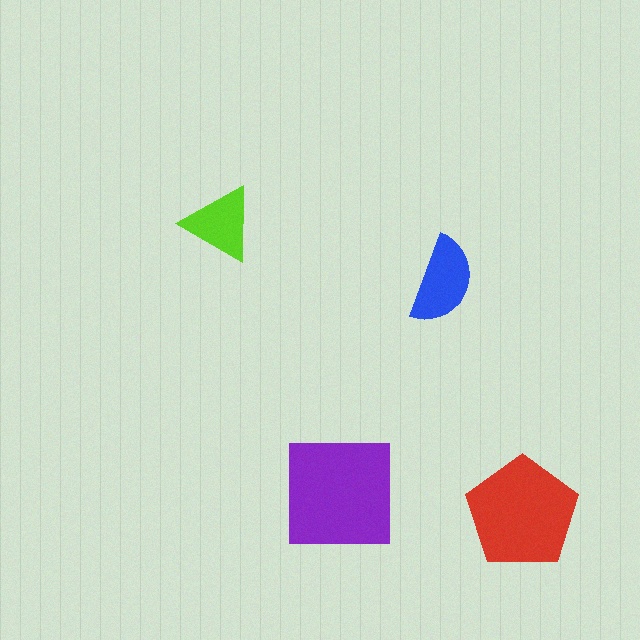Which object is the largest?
The purple square.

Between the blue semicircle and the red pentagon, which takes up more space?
The red pentagon.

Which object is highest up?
The lime triangle is topmost.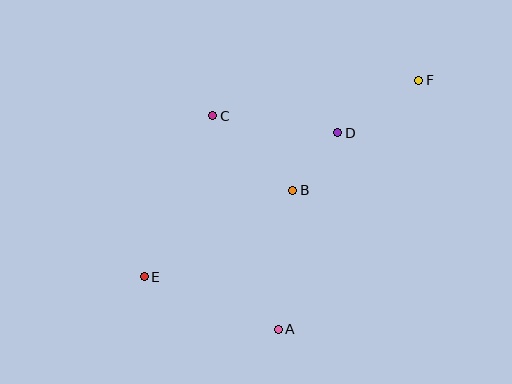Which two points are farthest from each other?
Points E and F are farthest from each other.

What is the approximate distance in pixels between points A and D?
The distance between A and D is approximately 205 pixels.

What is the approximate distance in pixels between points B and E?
The distance between B and E is approximately 172 pixels.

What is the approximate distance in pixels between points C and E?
The distance between C and E is approximately 175 pixels.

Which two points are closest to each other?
Points B and D are closest to each other.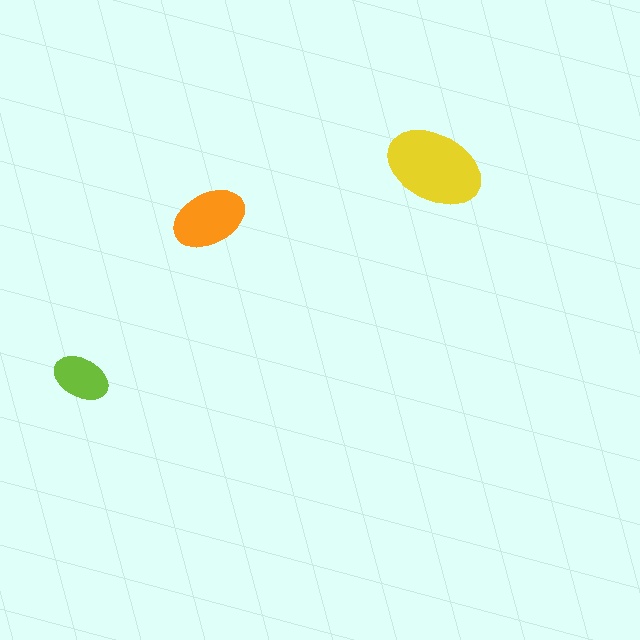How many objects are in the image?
There are 3 objects in the image.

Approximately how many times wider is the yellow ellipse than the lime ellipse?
About 1.5 times wider.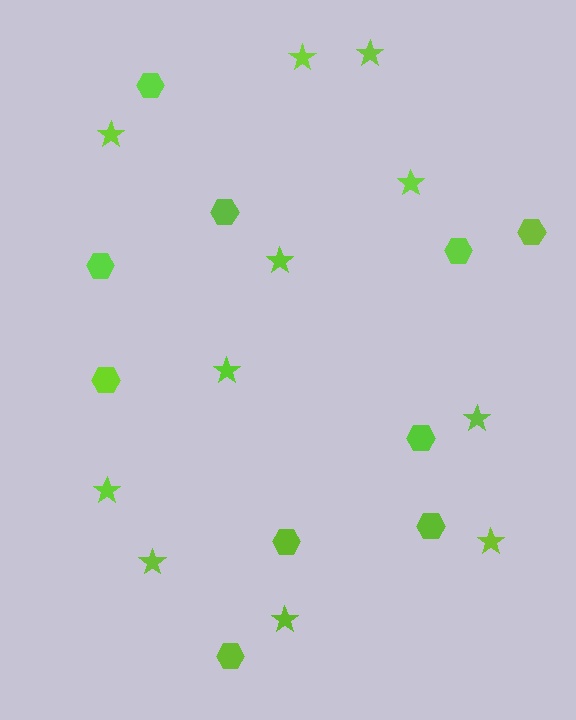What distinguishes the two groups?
There are 2 groups: one group of stars (11) and one group of hexagons (10).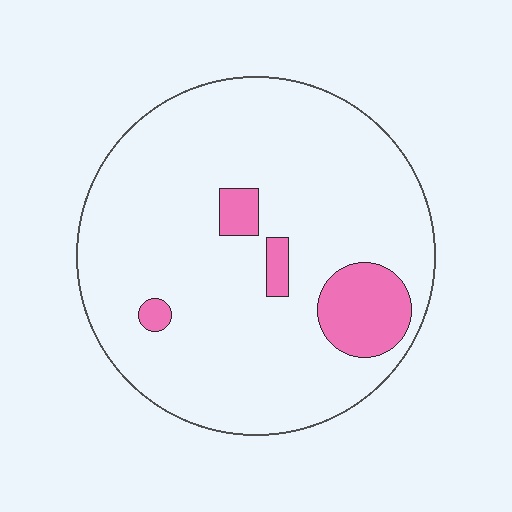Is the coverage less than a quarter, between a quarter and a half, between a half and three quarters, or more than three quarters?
Less than a quarter.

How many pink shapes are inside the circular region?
4.